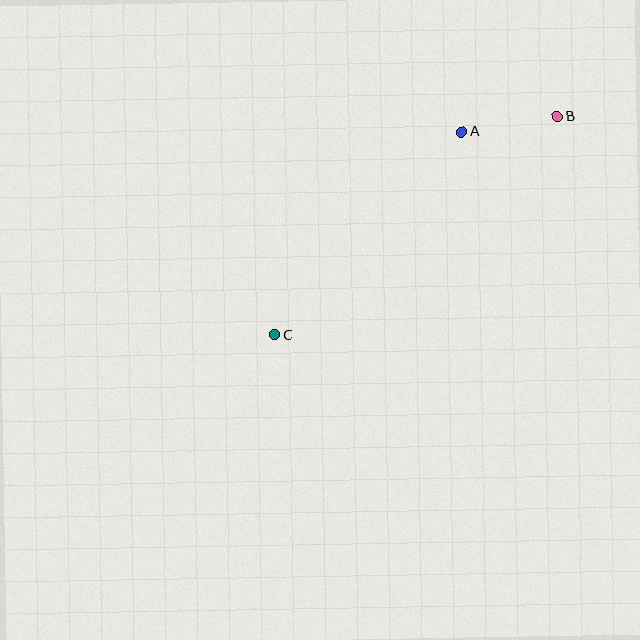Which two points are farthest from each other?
Points B and C are farthest from each other.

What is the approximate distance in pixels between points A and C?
The distance between A and C is approximately 276 pixels.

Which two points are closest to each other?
Points A and B are closest to each other.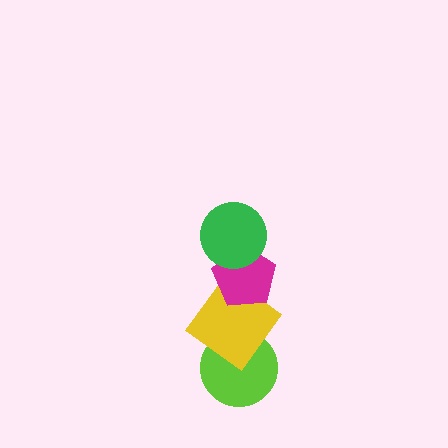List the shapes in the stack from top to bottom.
From top to bottom: the green circle, the magenta pentagon, the yellow diamond, the lime circle.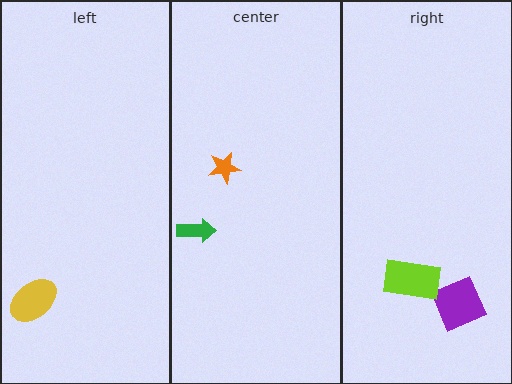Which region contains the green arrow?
The center region.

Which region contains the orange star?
The center region.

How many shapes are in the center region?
2.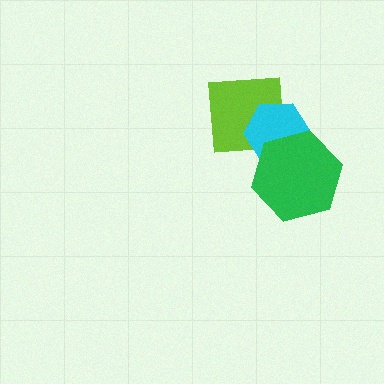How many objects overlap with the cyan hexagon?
2 objects overlap with the cyan hexagon.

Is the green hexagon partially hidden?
No, no other shape covers it.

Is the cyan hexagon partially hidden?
Yes, it is partially covered by another shape.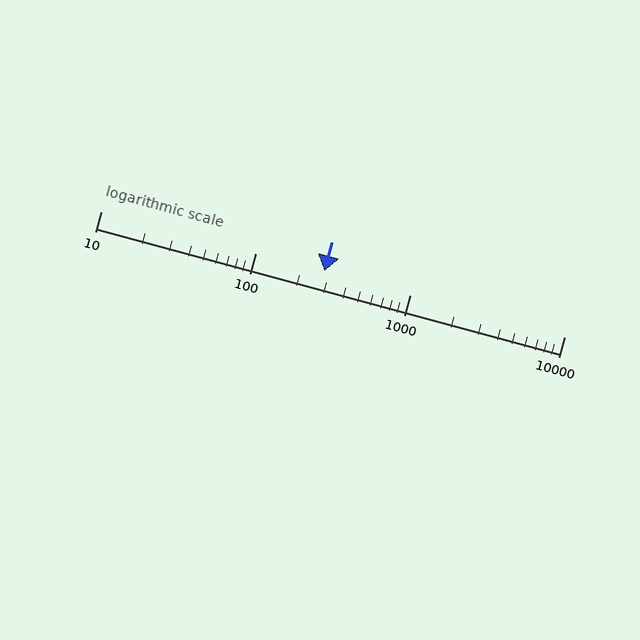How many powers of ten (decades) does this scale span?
The scale spans 3 decades, from 10 to 10000.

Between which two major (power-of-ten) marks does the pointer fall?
The pointer is between 100 and 1000.